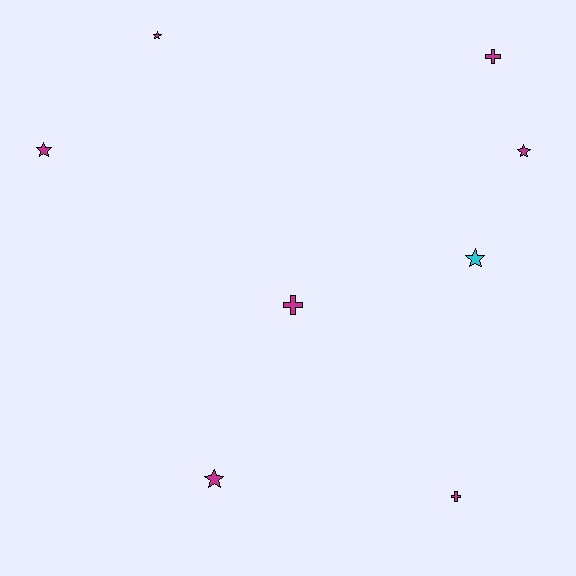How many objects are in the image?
There are 8 objects.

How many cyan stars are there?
There is 1 cyan star.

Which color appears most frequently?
Magenta, with 7 objects.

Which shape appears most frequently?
Star, with 5 objects.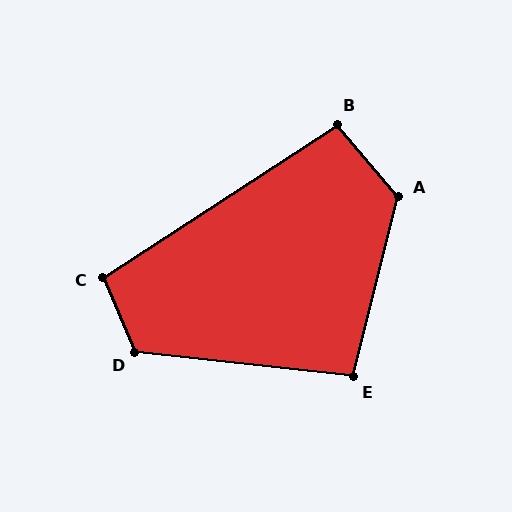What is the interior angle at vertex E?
Approximately 98 degrees (obtuse).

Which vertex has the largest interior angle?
A, at approximately 125 degrees.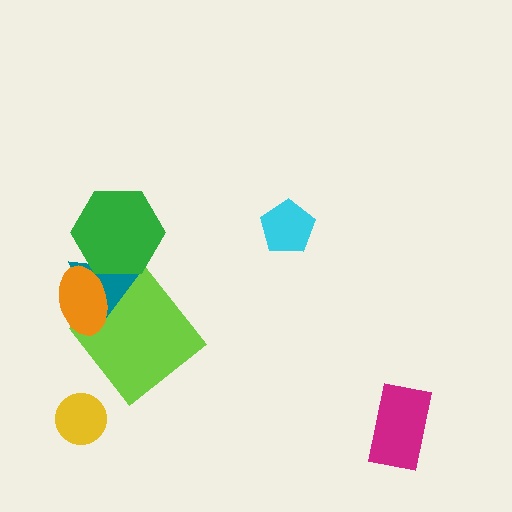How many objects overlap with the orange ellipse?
2 objects overlap with the orange ellipse.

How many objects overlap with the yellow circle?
0 objects overlap with the yellow circle.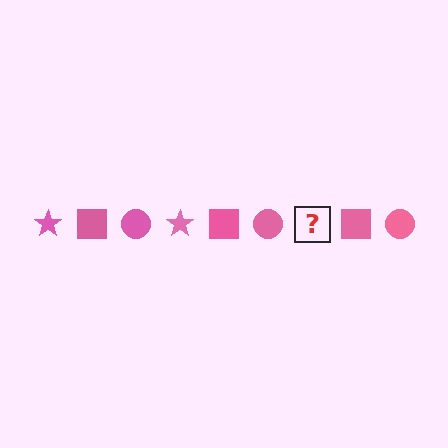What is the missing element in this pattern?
The missing element is a pink star.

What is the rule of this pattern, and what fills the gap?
The rule is that the pattern cycles through star, square, circle shapes in pink. The gap should be filled with a pink star.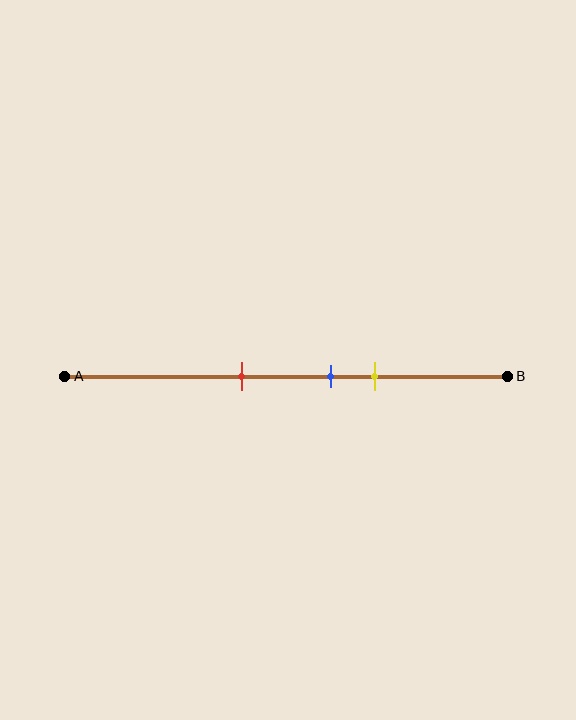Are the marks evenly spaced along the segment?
Yes, the marks are approximately evenly spaced.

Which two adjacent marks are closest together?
The blue and yellow marks are the closest adjacent pair.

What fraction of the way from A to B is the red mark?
The red mark is approximately 40% (0.4) of the way from A to B.